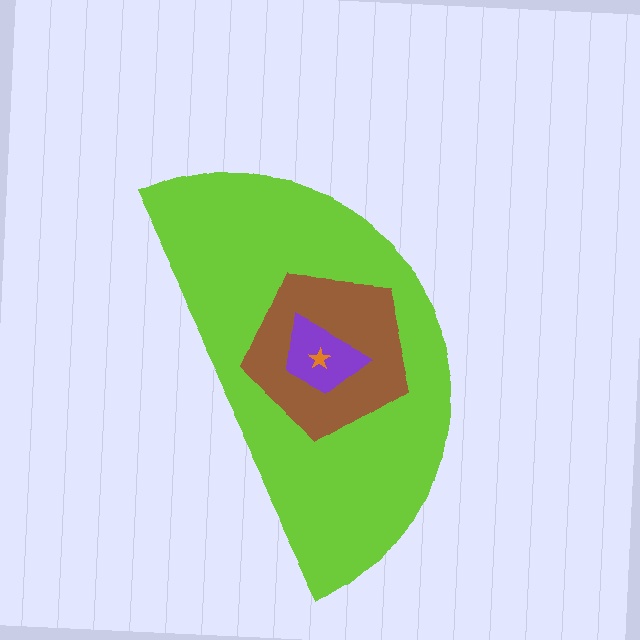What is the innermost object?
The orange star.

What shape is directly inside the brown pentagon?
The purple trapezoid.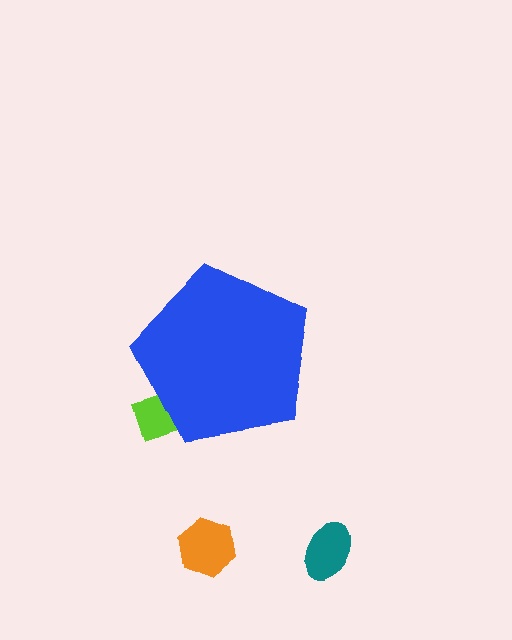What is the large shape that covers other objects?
A blue pentagon.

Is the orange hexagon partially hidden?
No, the orange hexagon is fully visible.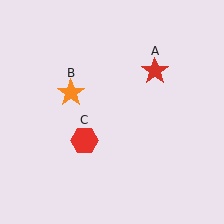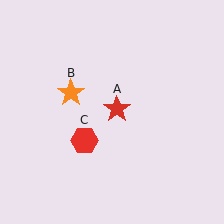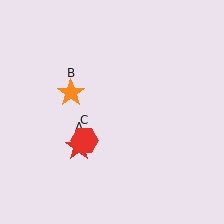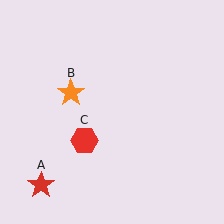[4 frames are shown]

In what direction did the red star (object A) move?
The red star (object A) moved down and to the left.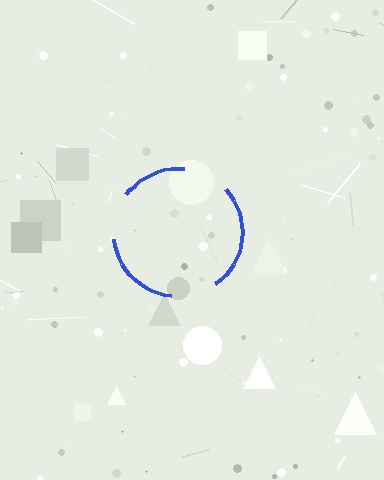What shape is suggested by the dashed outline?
The dashed outline suggests a circle.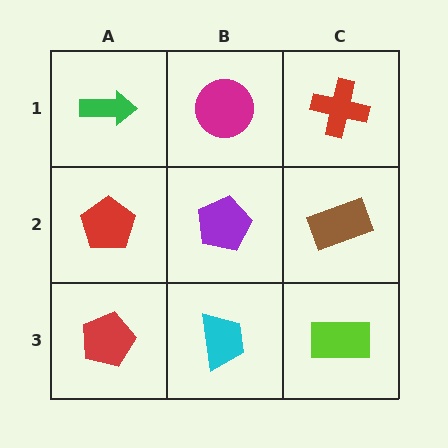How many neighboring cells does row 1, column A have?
2.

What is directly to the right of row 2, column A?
A purple pentagon.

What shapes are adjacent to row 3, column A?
A red pentagon (row 2, column A), a cyan trapezoid (row 3, column B).